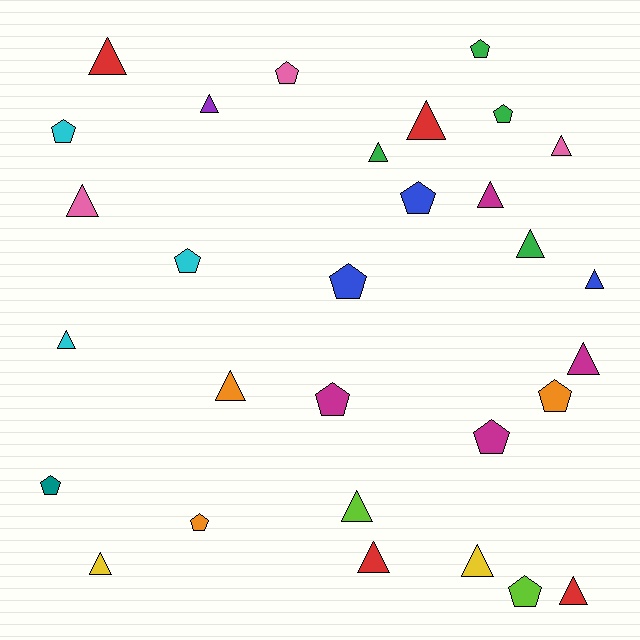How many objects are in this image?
There are 30 objects.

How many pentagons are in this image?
There are 13 pentagons.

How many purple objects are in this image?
There is 1 purple object.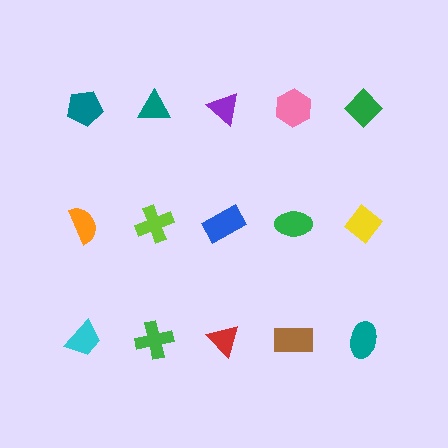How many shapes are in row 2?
5 shapes.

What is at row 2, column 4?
A green ellipse.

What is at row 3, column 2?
A green cross.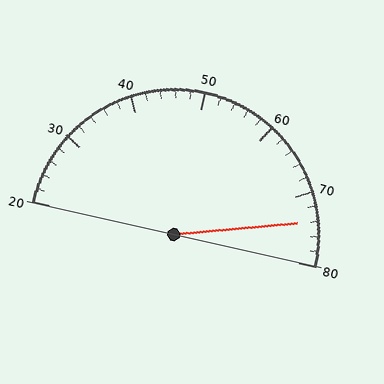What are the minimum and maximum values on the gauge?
The gauge ranges from 20 to 80.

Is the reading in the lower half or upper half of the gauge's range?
The reading is in the upper half of the range (20 to 80).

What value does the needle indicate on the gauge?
The needle indicates approximately 74.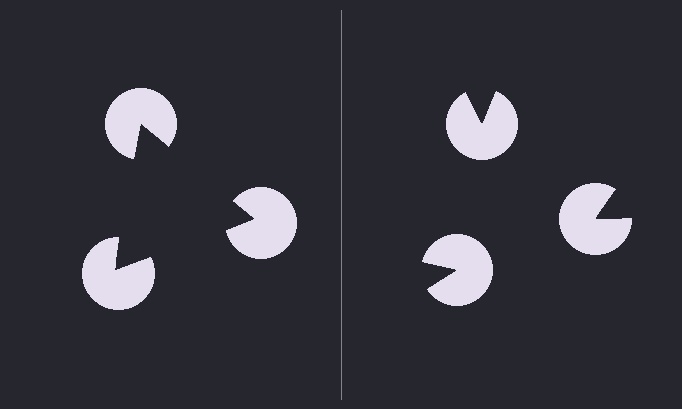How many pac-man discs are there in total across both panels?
6 — 3 on each side.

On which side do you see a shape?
An illusory triangle appears on the left side. On the right side the wedge cuts are rotated, so no coherent shape forms.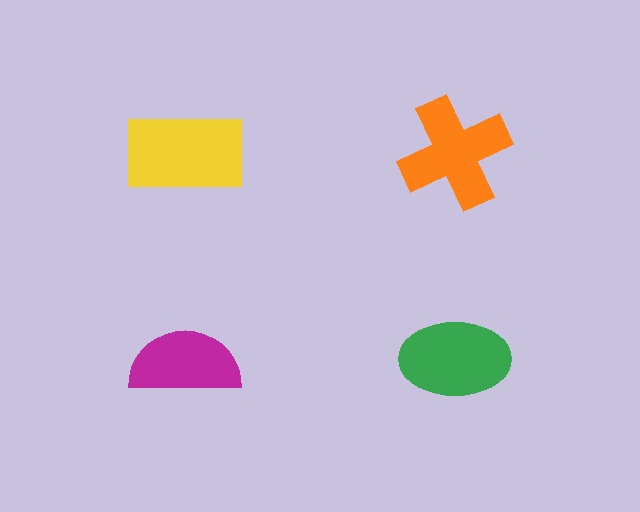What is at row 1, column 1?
A yellow rectangle.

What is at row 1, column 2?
An orange cross.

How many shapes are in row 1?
2 shapes.